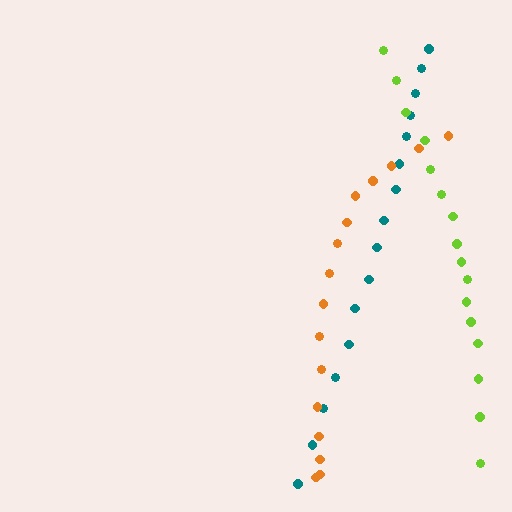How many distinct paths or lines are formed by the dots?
There are 3 distinct paths.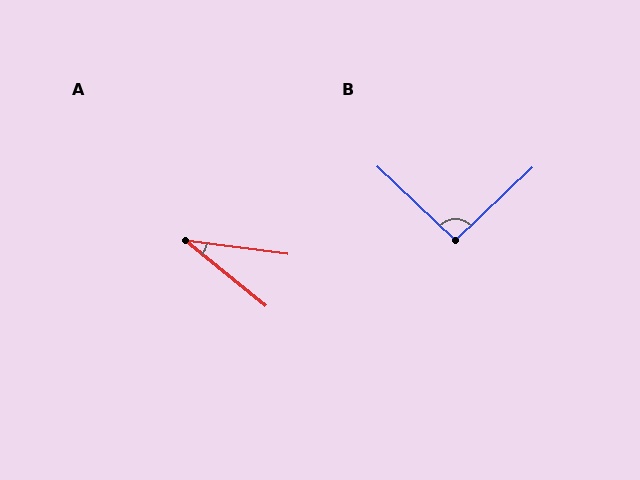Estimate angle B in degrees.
Approximately 93 degrees.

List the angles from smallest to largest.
A (32°), B (93°).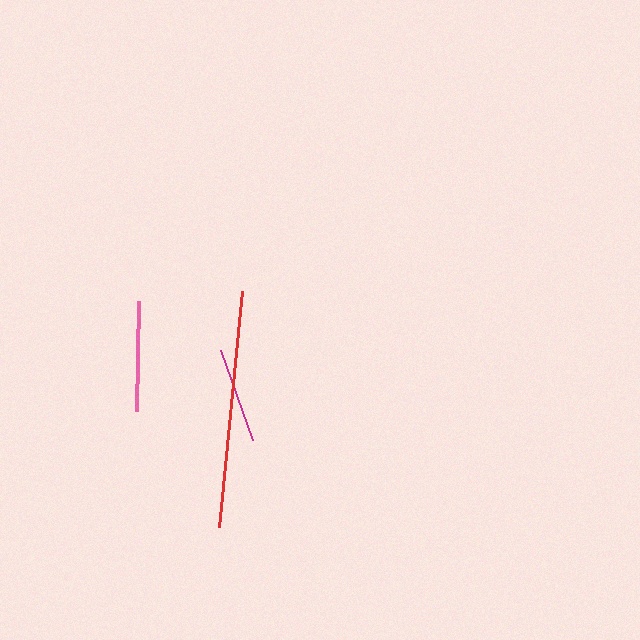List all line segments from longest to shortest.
From longest to shortest: red, pink, magenta.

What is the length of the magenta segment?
The magenta segment is approximately 96 pixels long.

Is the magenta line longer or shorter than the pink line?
The pink line is longer than the magenta line.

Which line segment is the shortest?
The magenta line is the shortest at approximately 96 pixels.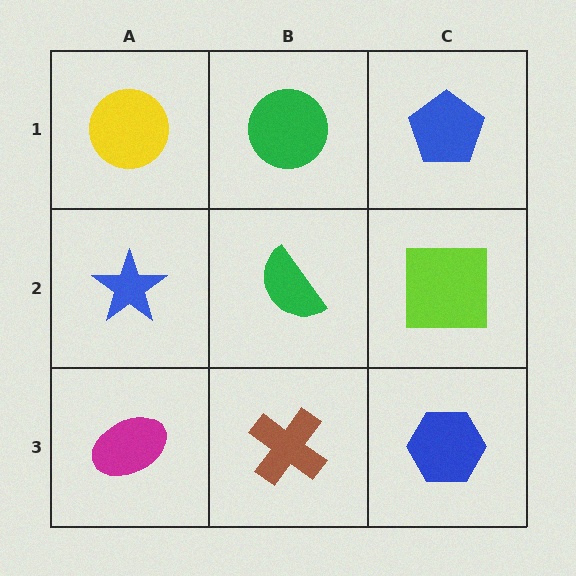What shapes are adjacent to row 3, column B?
A green semicircle (row 2, column B), a magenta ellipse (row 3, column A), a blue hexagon (row 3, column C).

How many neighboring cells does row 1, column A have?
2.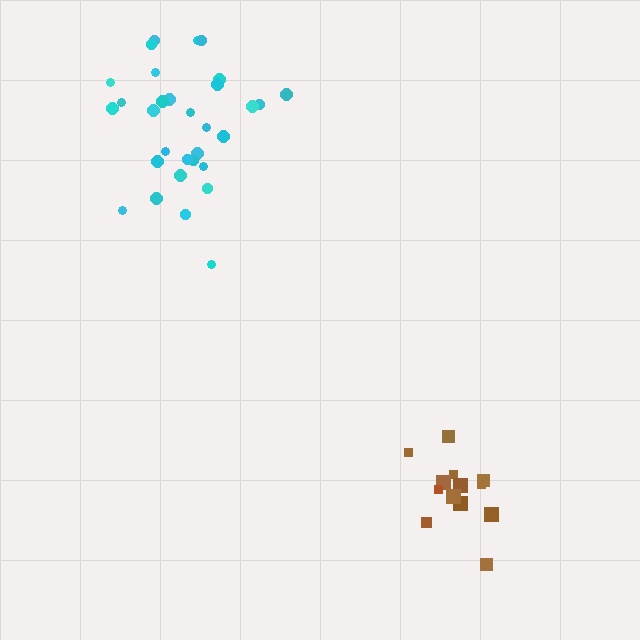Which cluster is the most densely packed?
Brown.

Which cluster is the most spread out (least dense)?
Cyan.